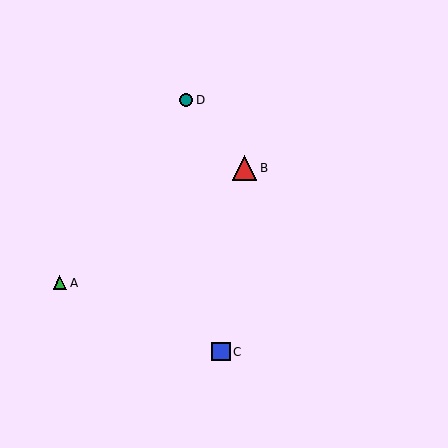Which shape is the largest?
The red triangle (labeled B) is the largest.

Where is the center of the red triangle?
The center of the red triangle is at (245, 168).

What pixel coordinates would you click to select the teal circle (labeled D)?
Click at (186, 100) to select the teal circle D.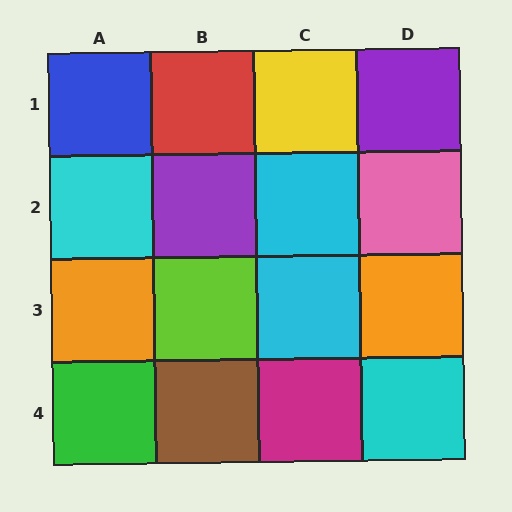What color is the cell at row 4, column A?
Green.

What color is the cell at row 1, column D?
Purple.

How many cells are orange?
2 cells are orange.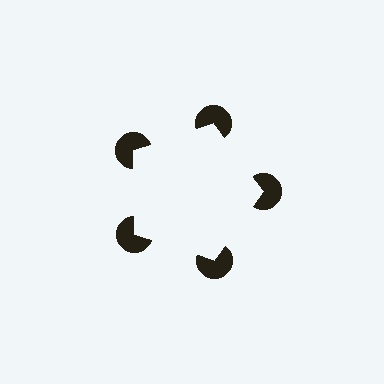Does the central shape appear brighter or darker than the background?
It typically appears slightly brighter than the background, even though no actual brightness change is drawn.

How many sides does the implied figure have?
5 sides.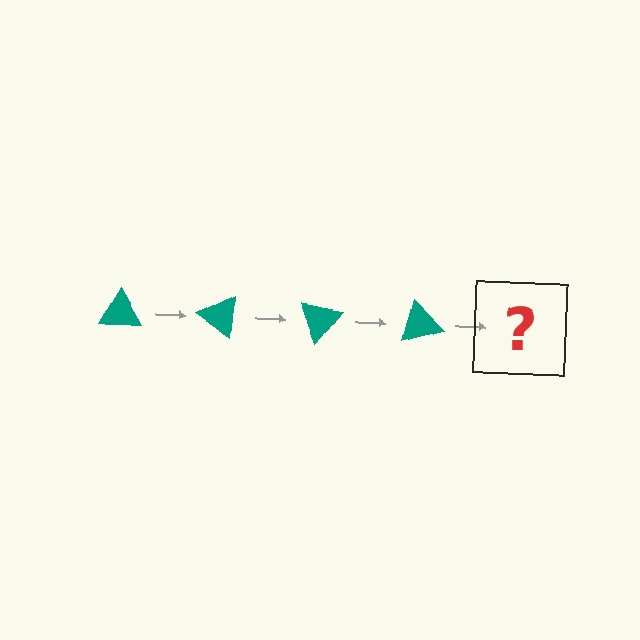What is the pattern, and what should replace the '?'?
The pattern is that the triangle rotates 35 degrees each step. The '?' should be a teal triangle rotated 140 degrees.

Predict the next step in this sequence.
The next step is a teal triangle rotated 140 degrees.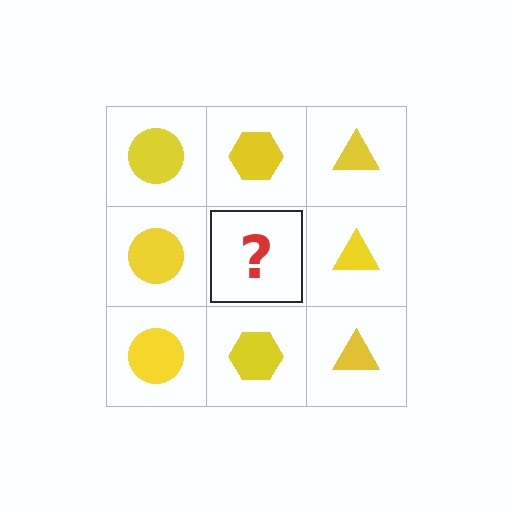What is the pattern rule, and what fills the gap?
The rule is that each column has a consistent shape. The gap should be filled with a yellow hexagon.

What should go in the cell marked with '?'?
The missing cell should contain a yellow hexagon.